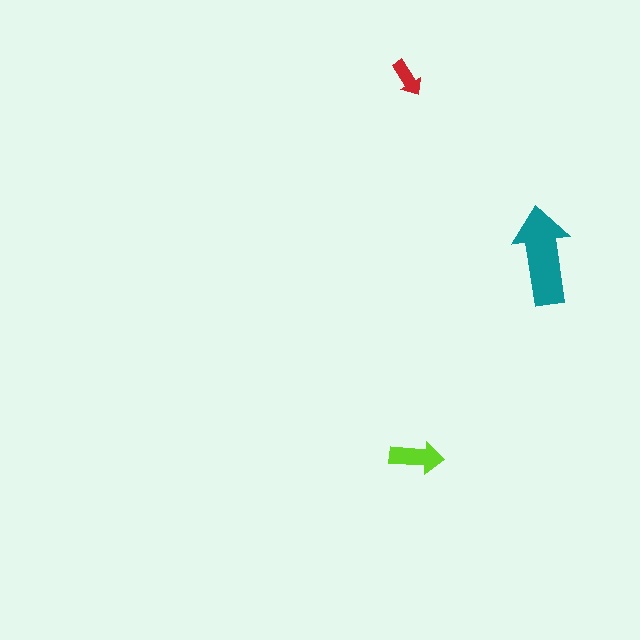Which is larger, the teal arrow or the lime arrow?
The teal one.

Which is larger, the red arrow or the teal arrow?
The teal one.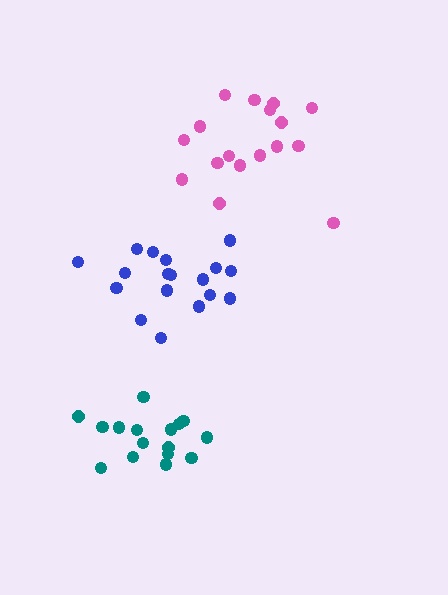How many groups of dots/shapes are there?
There are 3 groups.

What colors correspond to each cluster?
The clusters are colored: blue, pink, teal.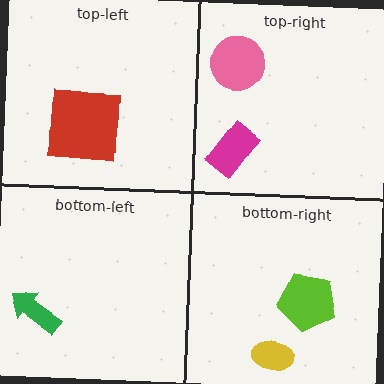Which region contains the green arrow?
The bottom-left region.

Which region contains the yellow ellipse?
The bottom-right region.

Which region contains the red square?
The top-left region.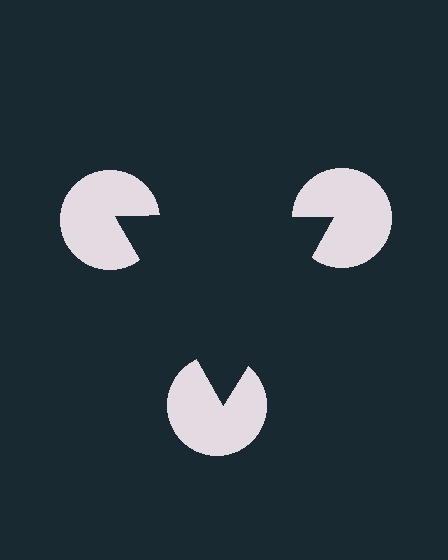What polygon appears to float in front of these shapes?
An illusory triangle — its edges are inferred from the aligned wedge cuts in the pac-man discs, not physically drawn.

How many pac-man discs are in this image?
There are 3 — one at each vertex of the illusory triangle.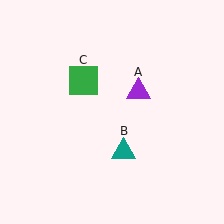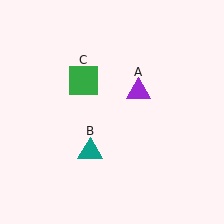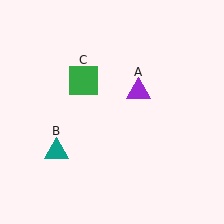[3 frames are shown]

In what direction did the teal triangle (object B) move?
The teal triangle (object B) moved left.